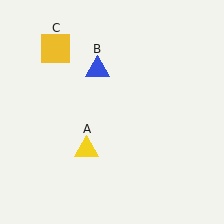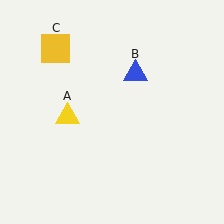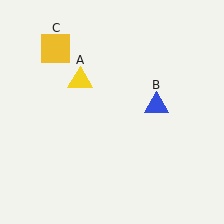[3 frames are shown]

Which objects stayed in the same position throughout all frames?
Yellow square (object C) remained stationary.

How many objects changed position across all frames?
2 objects changed position: yellow triangle (object A), blue triangle (object B).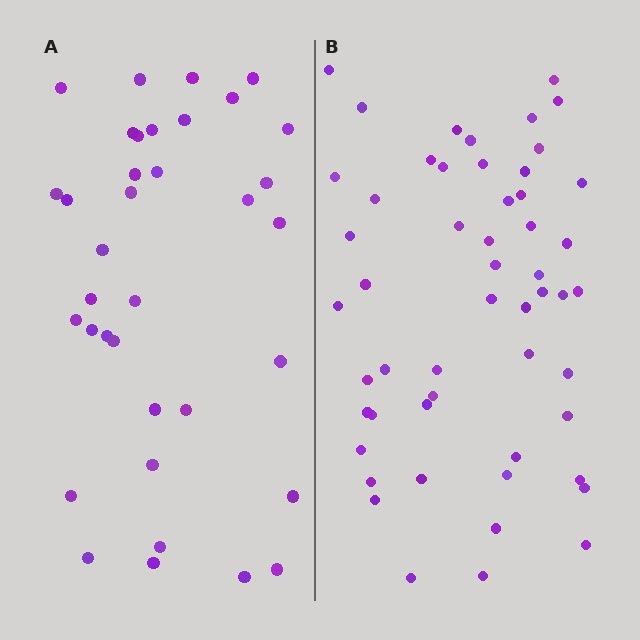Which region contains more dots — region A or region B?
Region B (the right region) has more dots.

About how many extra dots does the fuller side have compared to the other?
Region B has approximately 15 more dots than region A.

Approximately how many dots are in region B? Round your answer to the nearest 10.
About 50 dots. (The exact count is 53, which rounds to 50.)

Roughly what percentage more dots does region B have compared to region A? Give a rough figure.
About 45% more.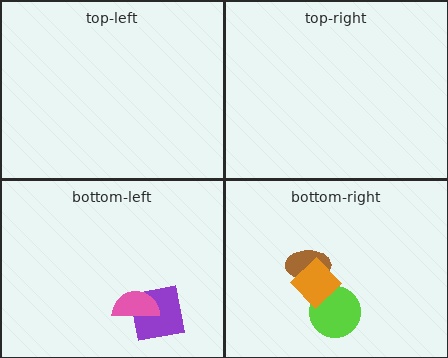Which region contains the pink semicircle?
The bottom-left region.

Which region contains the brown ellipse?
The bottom-right region.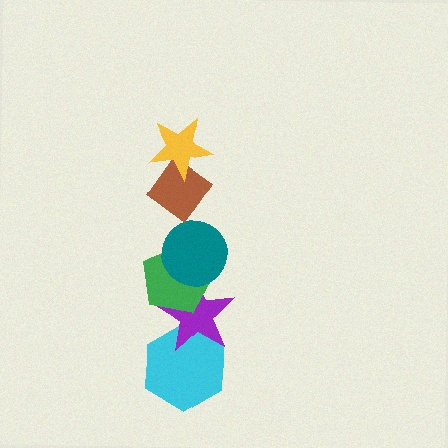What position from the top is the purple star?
The purple star is 5th from the top.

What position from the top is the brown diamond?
The brown diamond is 2nd from the top.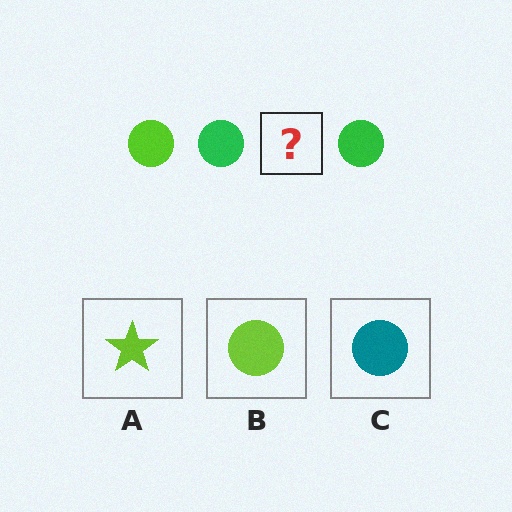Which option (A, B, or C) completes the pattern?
B.